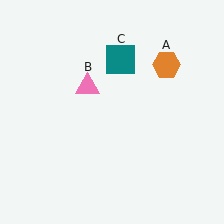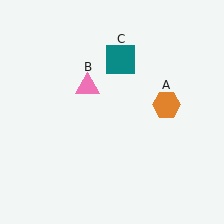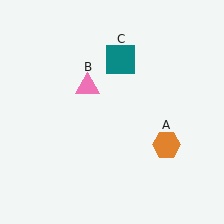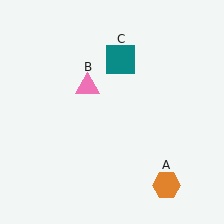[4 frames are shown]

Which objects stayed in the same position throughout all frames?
Pink triangle (object B) and teal square (object C) remained stationary.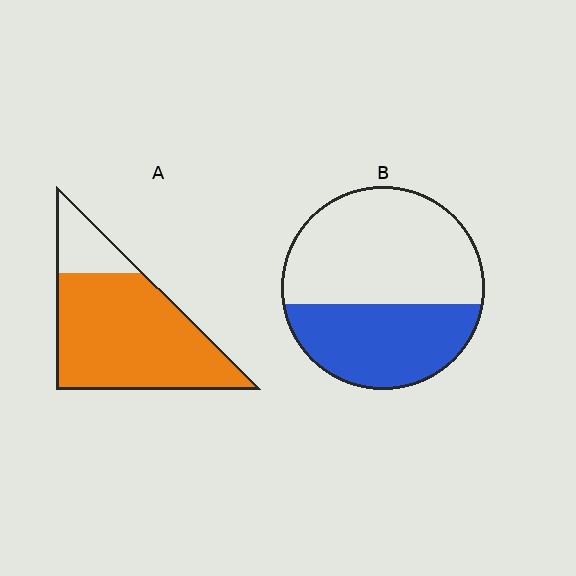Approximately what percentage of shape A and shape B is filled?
A is approximately 80% and B is approximately 40%.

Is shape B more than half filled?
No.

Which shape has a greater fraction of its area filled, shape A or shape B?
Shape A.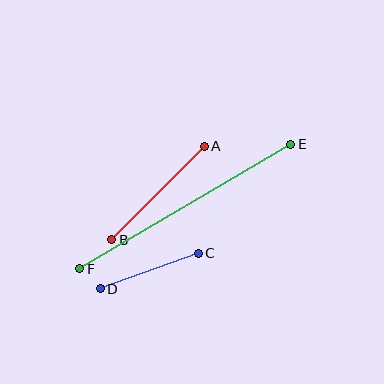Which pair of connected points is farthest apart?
Points E and F are farthest apart.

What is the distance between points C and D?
The distance is approximately 104 pixels.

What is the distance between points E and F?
The distance is approximately 245 pixels.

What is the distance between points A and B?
The distance is approximately 131 pixels.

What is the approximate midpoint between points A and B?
The midpoint is at approximately (158, 193) pixels.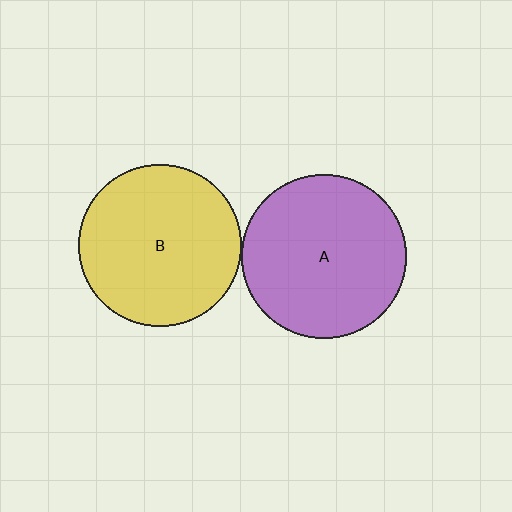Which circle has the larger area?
Circle A (purple).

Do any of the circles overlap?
No, none of the circles overlap.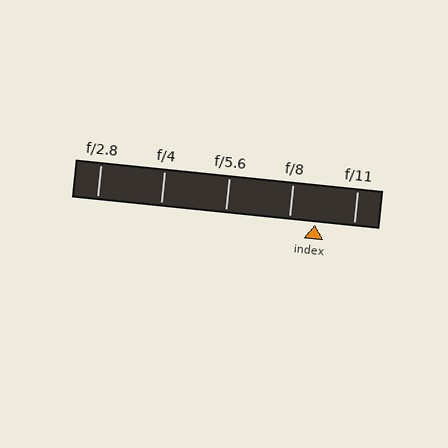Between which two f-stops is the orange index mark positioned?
The index mark is between f/8 and f/11.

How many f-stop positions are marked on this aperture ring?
There are 5 f-stop positions marked.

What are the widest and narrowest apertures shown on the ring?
The widest aperture shown is f/2.8 and the narrowest is f/11.